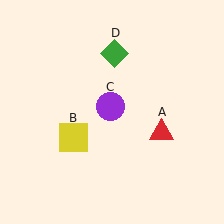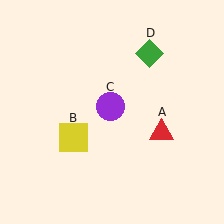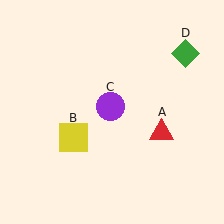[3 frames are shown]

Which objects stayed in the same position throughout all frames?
Red triangle (object A) and yellow square (object B) and purple circle (object C) remained stationary.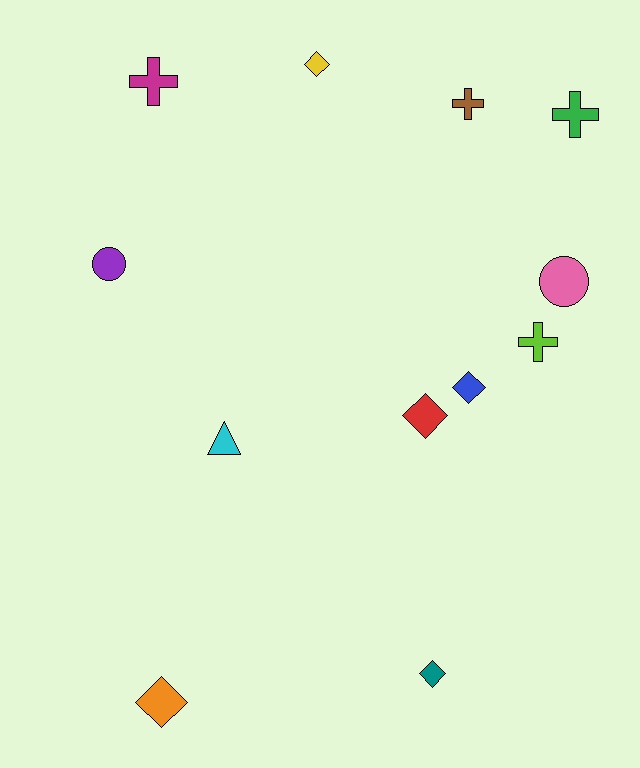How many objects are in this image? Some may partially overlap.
There are 12 objects.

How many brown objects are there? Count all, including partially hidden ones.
There is 1 brown object.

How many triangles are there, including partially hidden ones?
There is 1 triangle.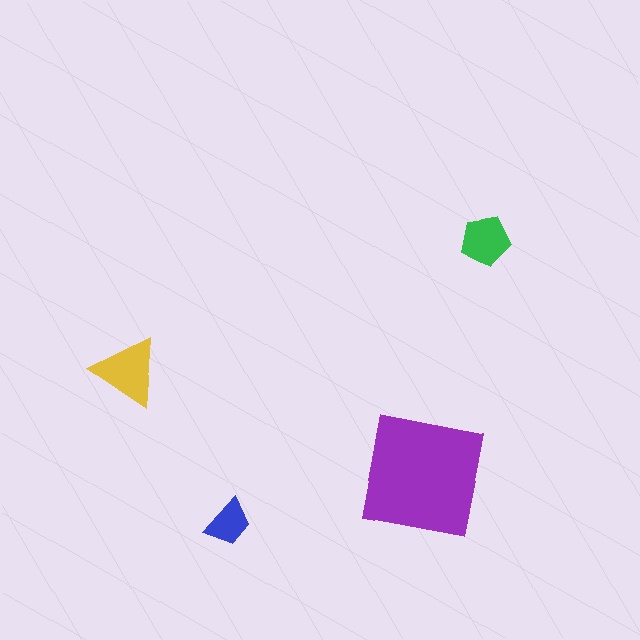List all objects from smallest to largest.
The blue trapezoid, the green pentagon, the yellow triangle, the purple square.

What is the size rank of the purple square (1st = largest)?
1st.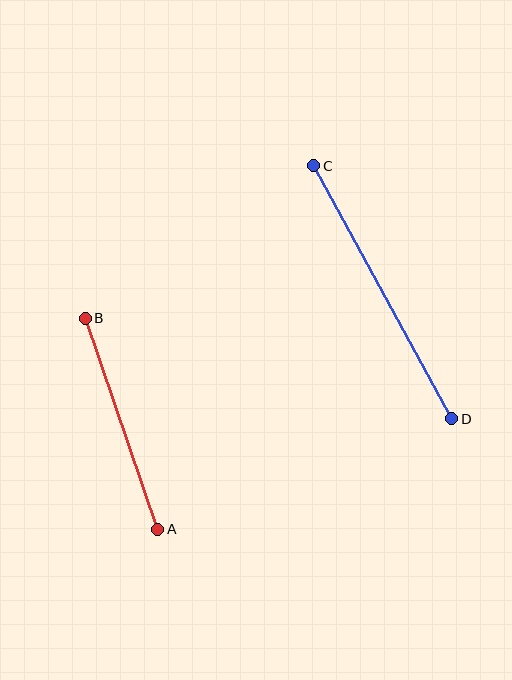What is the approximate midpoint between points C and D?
The midpoint is at approximately (383, 292) pixels.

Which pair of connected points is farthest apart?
Points C and D are farthest apart.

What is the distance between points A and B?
The distance is approximately 223 pixels.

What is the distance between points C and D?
The distance is approximately 288 pixels.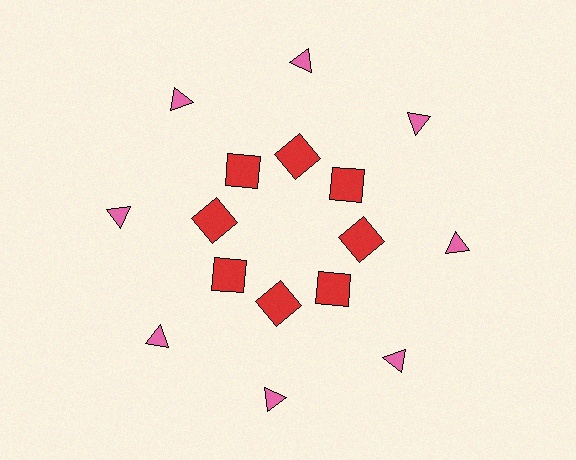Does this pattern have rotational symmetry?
Yes, this pattern has 8-fold rotational symmetry. It looks the same after rotating 45 degrees around the center.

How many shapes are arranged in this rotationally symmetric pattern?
There are 16 shapes, arranged in 8 groups of 2.